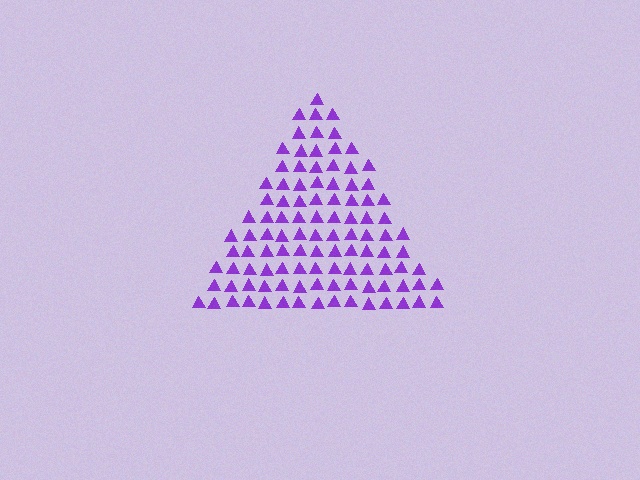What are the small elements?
The small elements are triangles.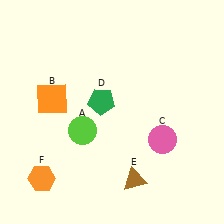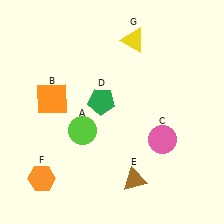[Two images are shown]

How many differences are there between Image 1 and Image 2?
There is 1 difference between the two images.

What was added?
A yellow triangle (G) was added in Image 2.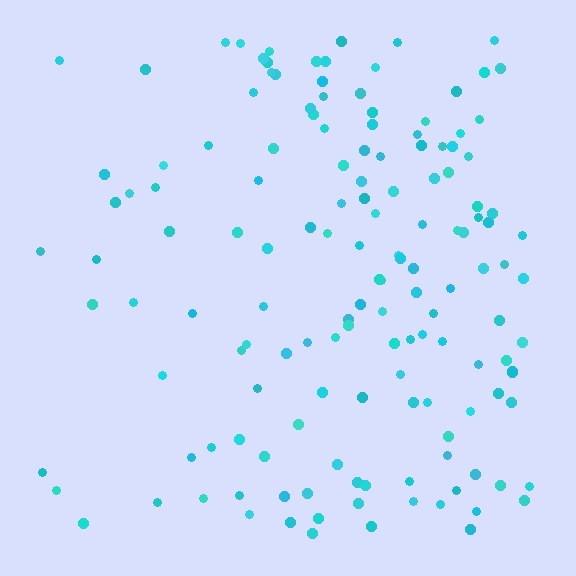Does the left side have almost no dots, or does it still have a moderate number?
Still a moderate number, just noticeably fewer than the right.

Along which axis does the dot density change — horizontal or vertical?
Horizontal.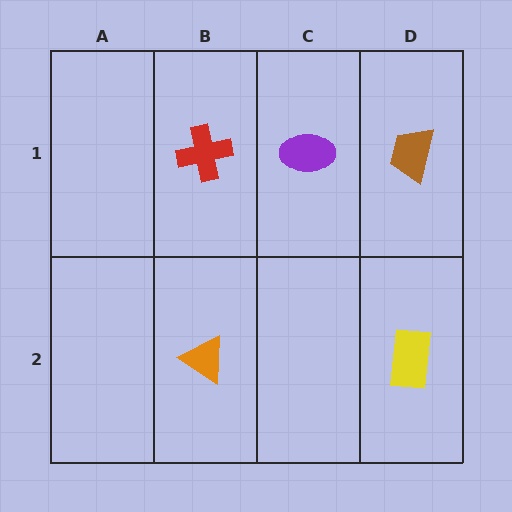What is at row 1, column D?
A brown trapezoid.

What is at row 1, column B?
A red cross.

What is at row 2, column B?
An orange triangle.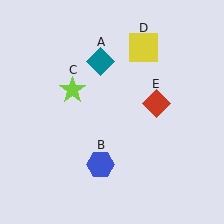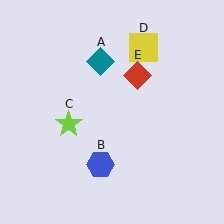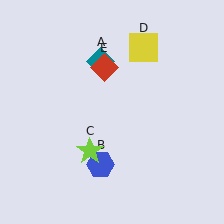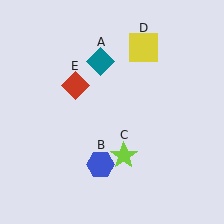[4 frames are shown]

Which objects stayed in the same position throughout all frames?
Teal diamond (object A) and blue hexagon (object B) and yellow square (object D) remained stationary.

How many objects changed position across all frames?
2 objects changed position: lime star (object C), red diamond (object E).